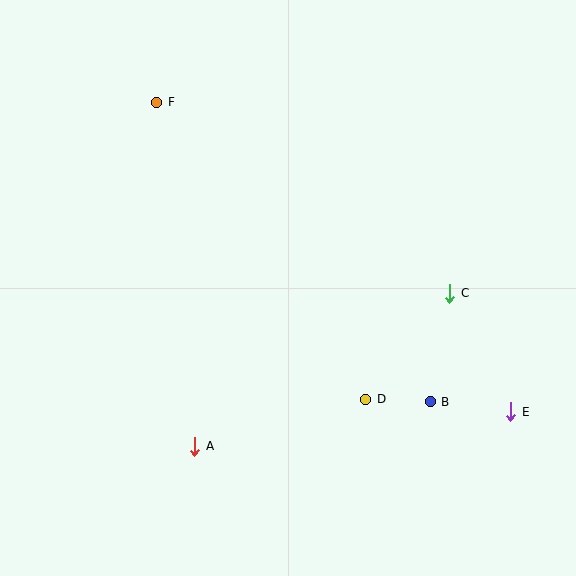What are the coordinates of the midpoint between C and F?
The midpoint between C and F is at (303, 198).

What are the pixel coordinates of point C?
Point C is at (450, 293).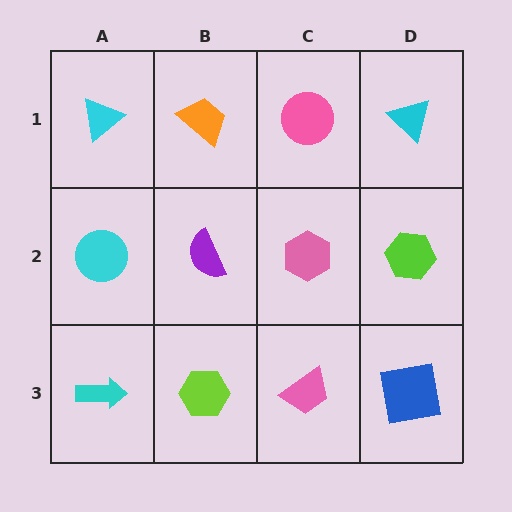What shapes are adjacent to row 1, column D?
A lime hexagon (row 2, column D), a pink circle (row 1, column C).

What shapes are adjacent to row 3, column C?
A pink hexagon (row 2, column C), a lime hexagon (row 3, column B), a blue square (row 3, column D).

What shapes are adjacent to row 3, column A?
A cyan circle (row 2, column A), a lime hexagon (row 3, column B).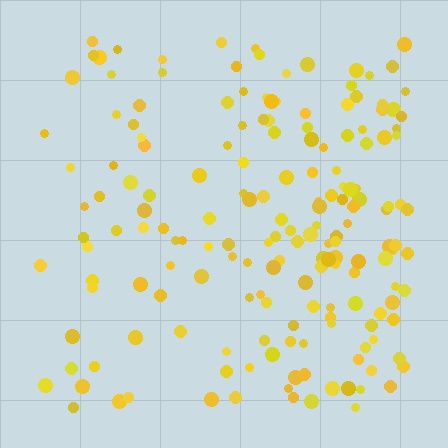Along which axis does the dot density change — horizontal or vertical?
Horizontal.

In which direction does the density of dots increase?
From left to right, with the right side densest.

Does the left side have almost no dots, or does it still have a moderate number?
Still a moderate number, just noticeably fewer than the right.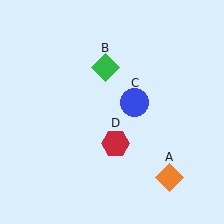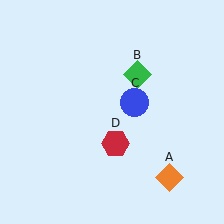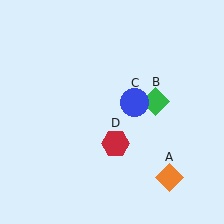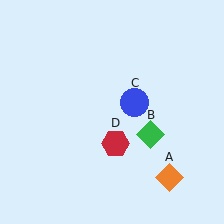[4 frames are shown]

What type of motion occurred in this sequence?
The green diamond (object B) rotated clockwise around the center of the scene.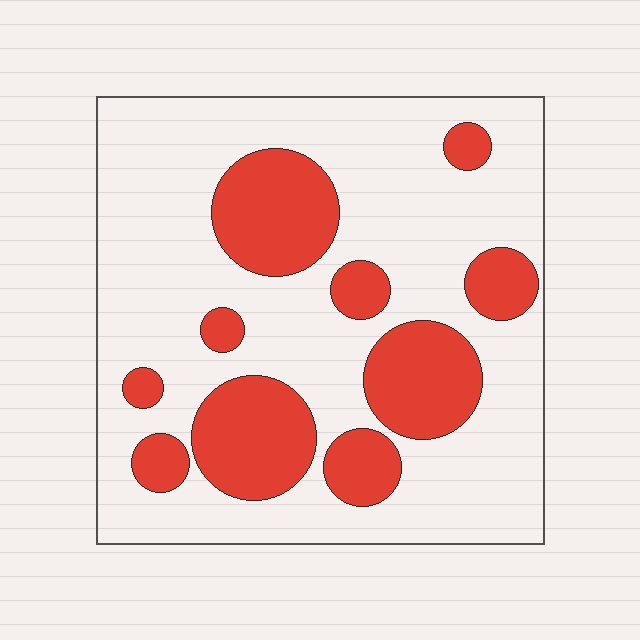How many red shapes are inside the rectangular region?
10.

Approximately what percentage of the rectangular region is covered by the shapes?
Approximately 30%.